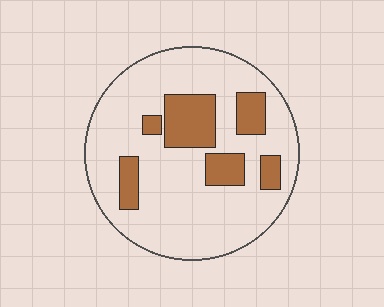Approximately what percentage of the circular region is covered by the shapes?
Approximately 20%.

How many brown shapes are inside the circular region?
6.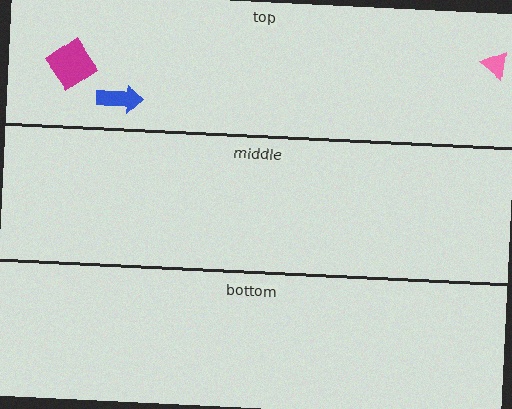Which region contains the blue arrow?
The top region.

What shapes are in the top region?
The blue arrow, the pink triangle, the magenta diamond.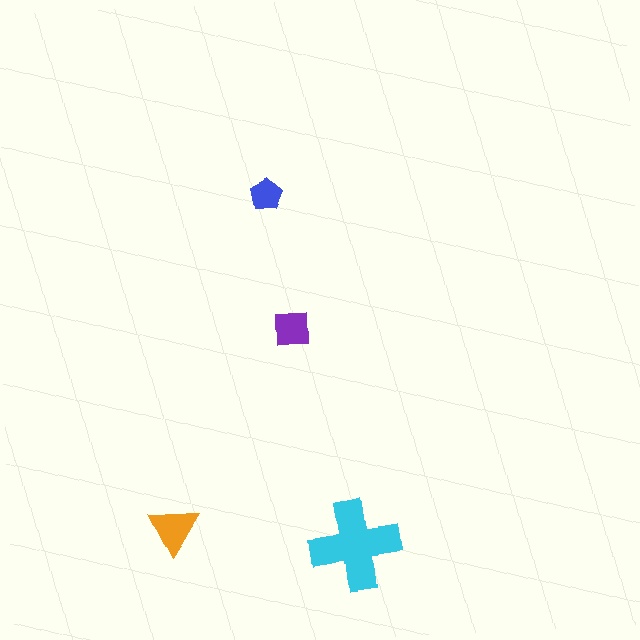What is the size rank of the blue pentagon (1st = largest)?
4th.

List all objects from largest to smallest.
The cyan cross, the orange triangle, the purple square, the blue pentagon.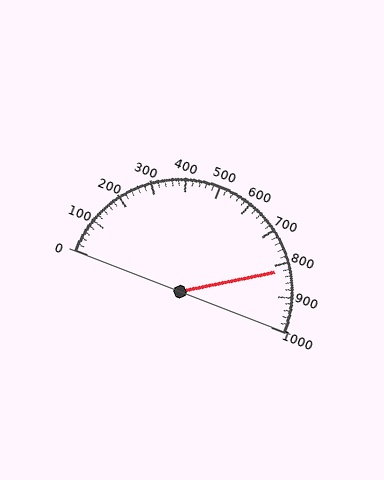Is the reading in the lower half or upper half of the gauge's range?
The reading is in the upper half of the range (0 to 1000).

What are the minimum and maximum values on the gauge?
The gauge ranges from 0 to 1000.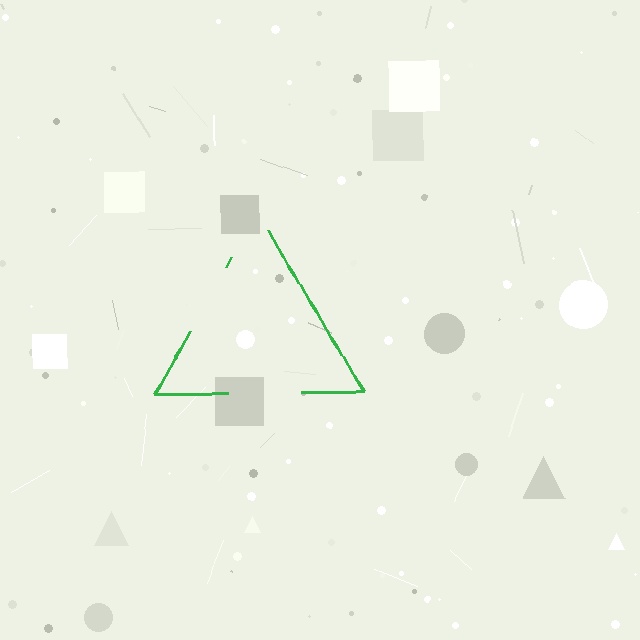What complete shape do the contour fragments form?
The contour fragments form a triangle.